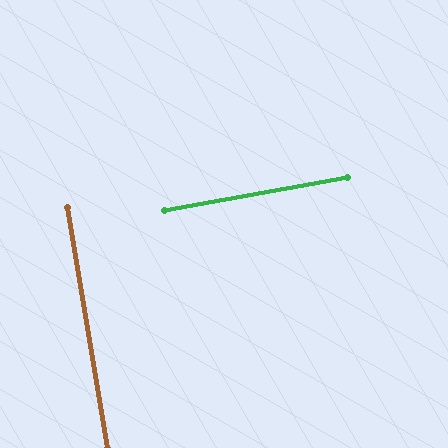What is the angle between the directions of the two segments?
Approximately 89 degrees.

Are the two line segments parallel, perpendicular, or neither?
Perpendicular — they meet at approximately 89°.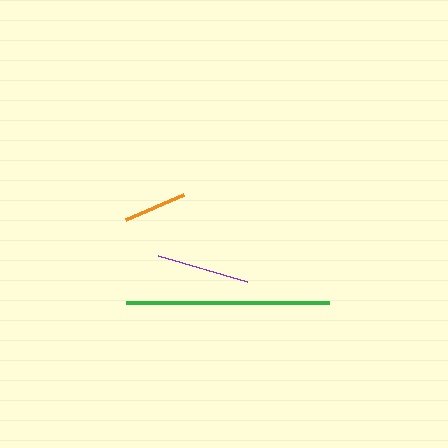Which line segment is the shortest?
The orange line is the shortest at approximately 64 pixels.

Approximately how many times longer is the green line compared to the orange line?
The green line is approximately 3.2 times the length of the orange line.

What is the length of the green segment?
The green segment is approximately 203 pixels long.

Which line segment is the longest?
The green line is the longest at approximately 203 pixels.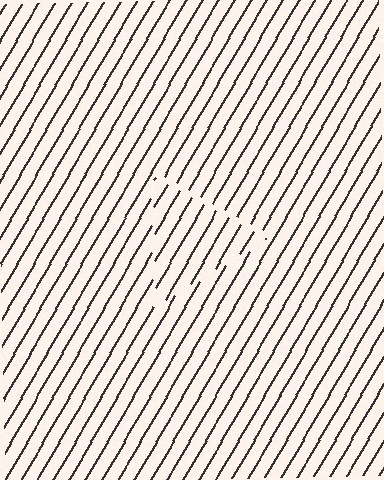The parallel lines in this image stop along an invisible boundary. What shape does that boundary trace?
An illusory triangle. The interior of the shape contains the same grating, shifted by half a period — the contour is defined by the phase discontinuity where line-ends from the inner and outer gratings abut.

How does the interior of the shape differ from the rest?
The interior of the shape contains the same grating, shifted by half a period — the contour is defined by the phase discontinuity where line-ends from the inner and outer gratings abut.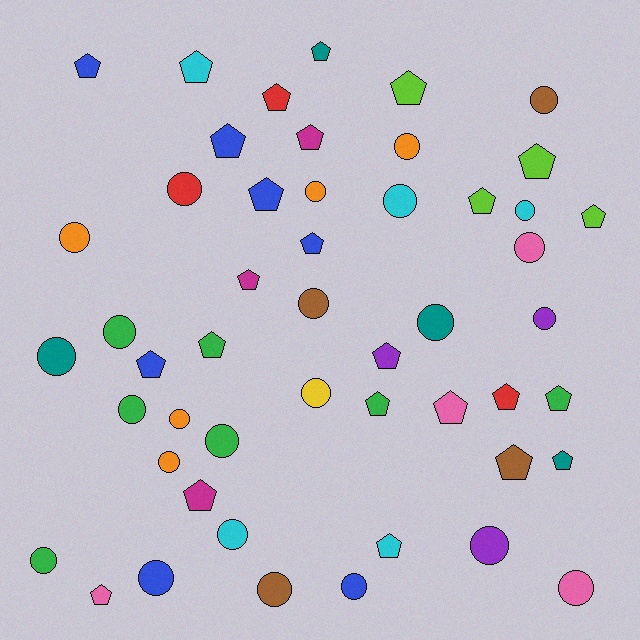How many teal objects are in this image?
There are 4 teal objects.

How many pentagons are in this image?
There are 25 pentagons.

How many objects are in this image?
There are 50 objects.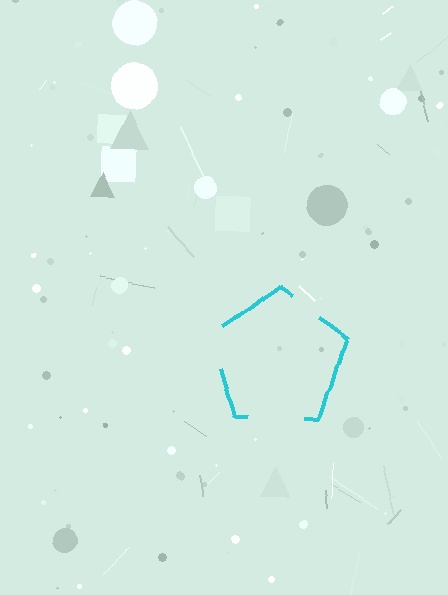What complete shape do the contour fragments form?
The contour fragments form a pentagon.